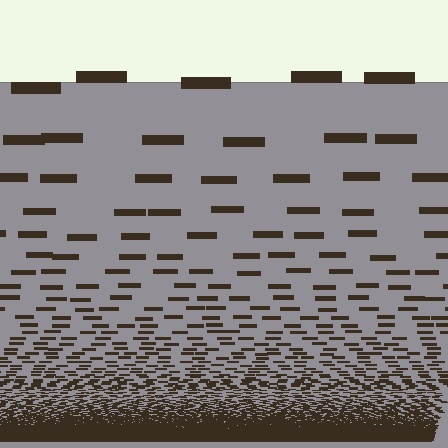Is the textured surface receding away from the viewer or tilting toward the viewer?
The surface appears to tilt toward the viewer. Texture elements get larger and sparser toward the top.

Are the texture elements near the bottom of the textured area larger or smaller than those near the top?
Smaller. The gradient is inverted — elements near the bottom are smaller and denser.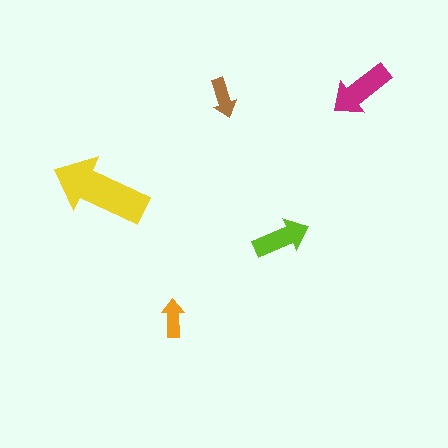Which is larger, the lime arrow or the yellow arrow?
The yellow one.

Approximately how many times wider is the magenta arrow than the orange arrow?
About 1.5 times wider.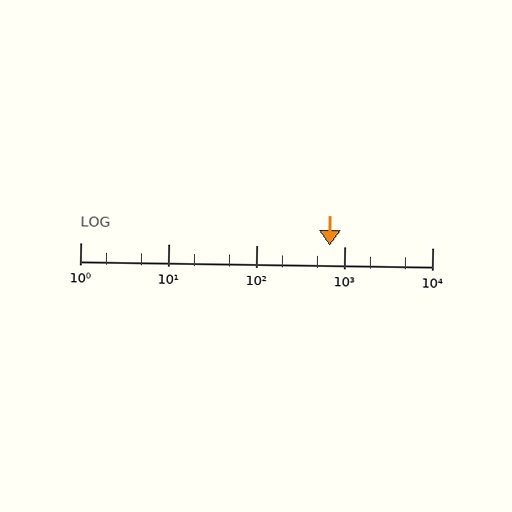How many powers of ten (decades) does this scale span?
The scale spans 4 decades, from 1 to 10000.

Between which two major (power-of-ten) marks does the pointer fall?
The pointer is between 100 and 1000.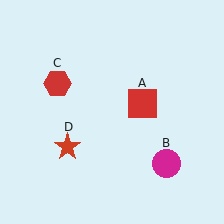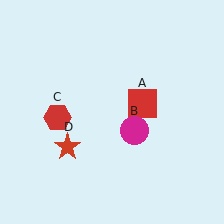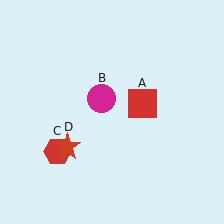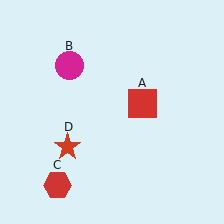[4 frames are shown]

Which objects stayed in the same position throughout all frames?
Red square (object A) and red star (object D) remained stationary.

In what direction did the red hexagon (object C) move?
The red hexagon (object C) moved down.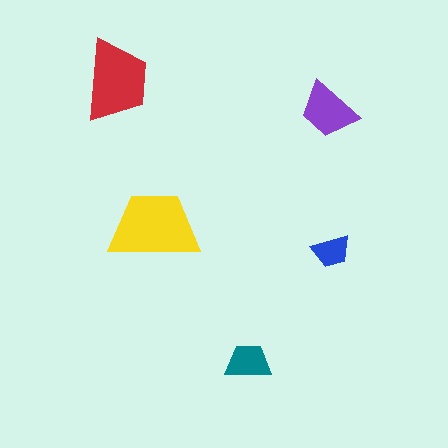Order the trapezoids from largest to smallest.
the yellow one, the red one, the purple one, the teal one, the blue one.